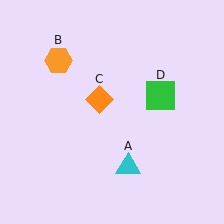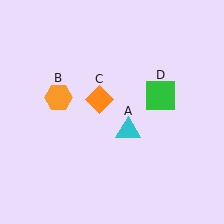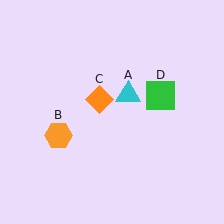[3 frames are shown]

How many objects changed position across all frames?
2 objects changed position: cyan triangle (object A), orange hexagon (object B).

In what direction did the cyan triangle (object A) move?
The cyan triangle (object A) moved up.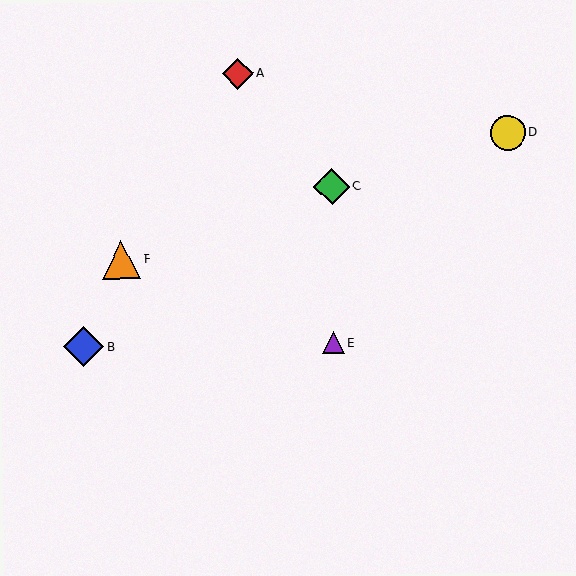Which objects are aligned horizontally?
Objects B, E are aligned horizontally.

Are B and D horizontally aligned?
No, B is at y≈347 and D is at y≈133.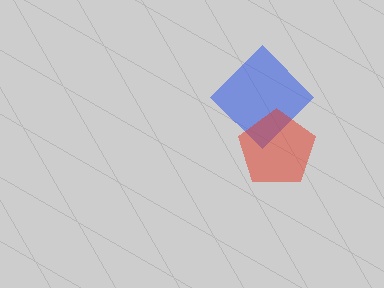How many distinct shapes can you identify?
There are 2 distinct shapes: a blue diamond, a red pentagon.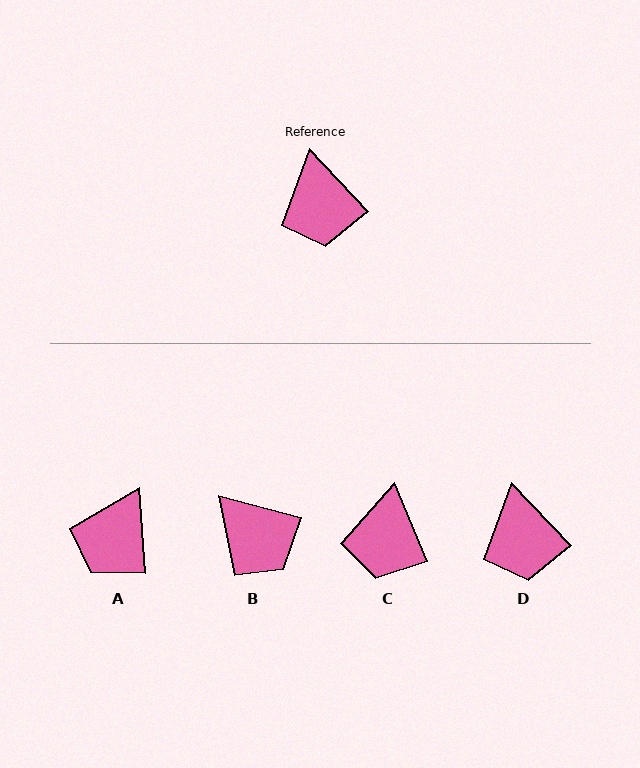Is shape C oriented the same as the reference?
No, it is off by about 21 degrees.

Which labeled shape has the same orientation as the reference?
D.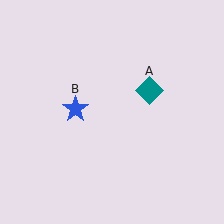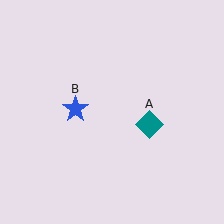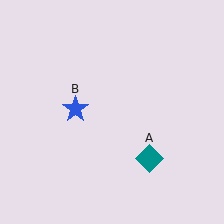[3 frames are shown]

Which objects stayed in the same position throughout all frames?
Blue star (object B) remained stationary.